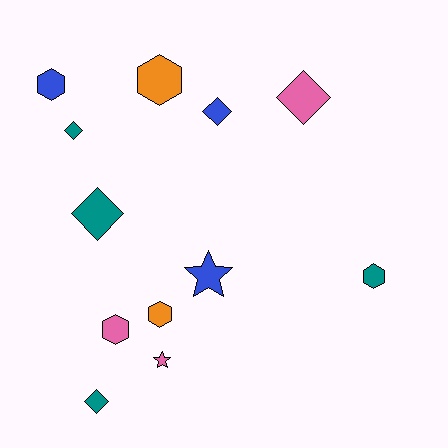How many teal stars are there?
There are no teal stars.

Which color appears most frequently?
Teal, with 4 objects.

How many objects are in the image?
There are 12 objects.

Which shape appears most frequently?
Diamond, with 5 objects.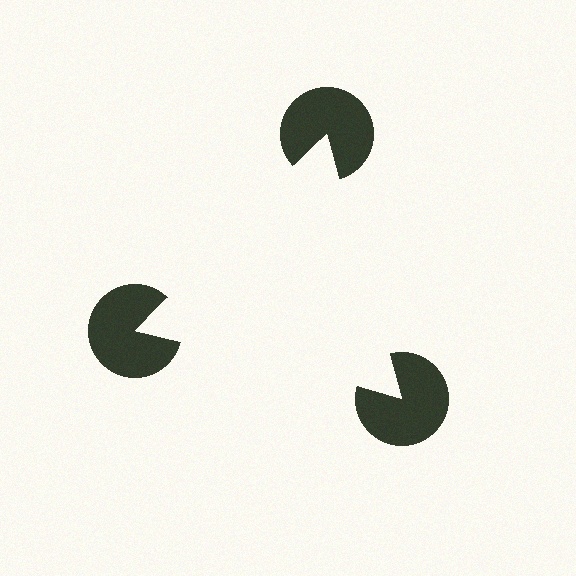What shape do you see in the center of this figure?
An illusory triangle — its edges are inferred from the aligned wedge cuts in the pac-man discs, not physically drawn.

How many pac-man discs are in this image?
There are 3 — one at each vertex of the illusory triangle.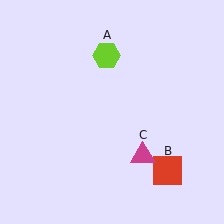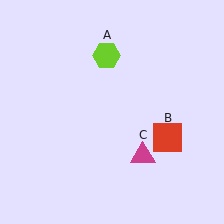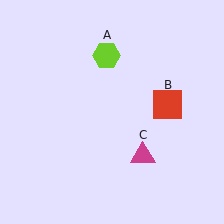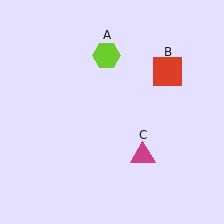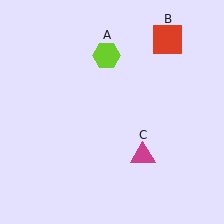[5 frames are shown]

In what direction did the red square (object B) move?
The red square (object B) moved up.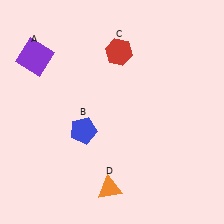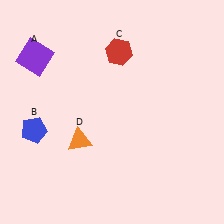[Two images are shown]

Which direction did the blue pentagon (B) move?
The blue pentagon (B) moved left.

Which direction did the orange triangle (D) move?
The orange triangle (D) moved up.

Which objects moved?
The objects that moved are: the blue pentagon (B), the orange triangle (D).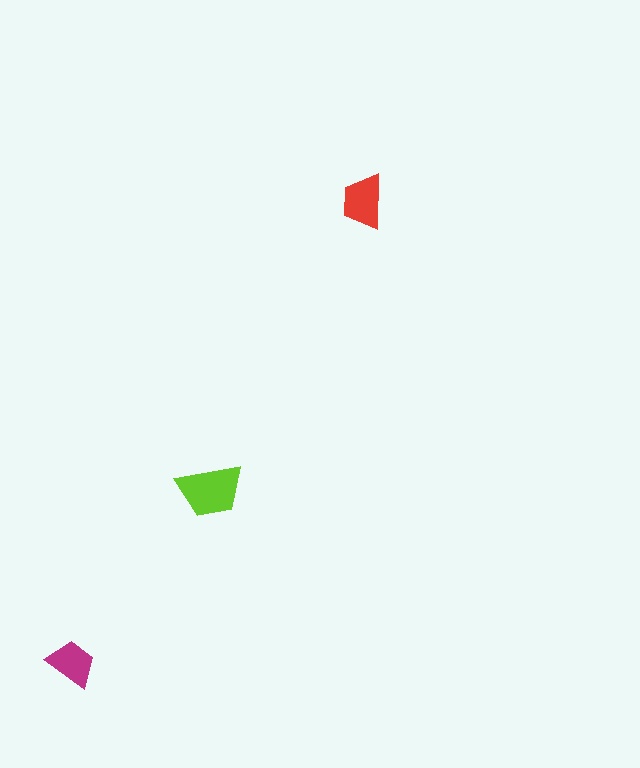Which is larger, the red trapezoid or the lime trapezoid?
The lime one.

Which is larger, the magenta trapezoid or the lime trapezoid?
The lime one.